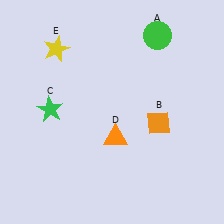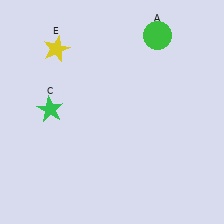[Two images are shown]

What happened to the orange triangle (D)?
The orange triangle (D) was removed in Image 2. It was in the bottom-right area of Image 1.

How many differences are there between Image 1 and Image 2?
There are 2 differences between the two images.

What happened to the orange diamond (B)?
The orange diamond (B) was removed in Image 2. It was in the bottom-right area of Image 1.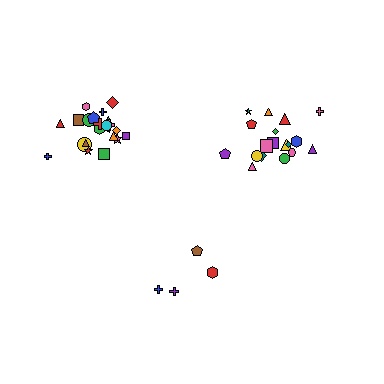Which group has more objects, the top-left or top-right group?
The top-left group.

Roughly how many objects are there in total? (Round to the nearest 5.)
Roughly 45 objects in total.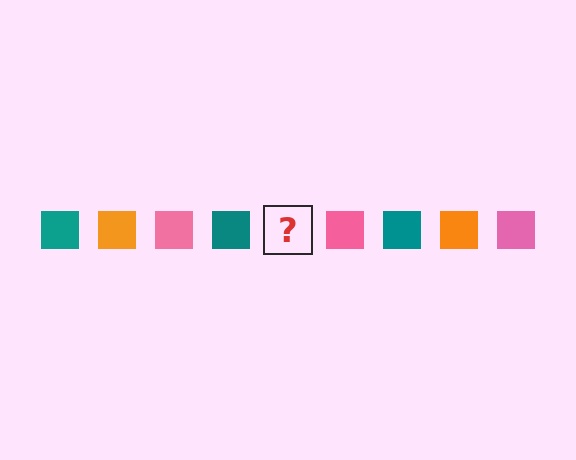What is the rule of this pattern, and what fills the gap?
The rule is that the pattern cycles through teal, orange, pink squares. The gap should be filled with an orange square.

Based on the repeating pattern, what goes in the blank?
The blank should be an orange square.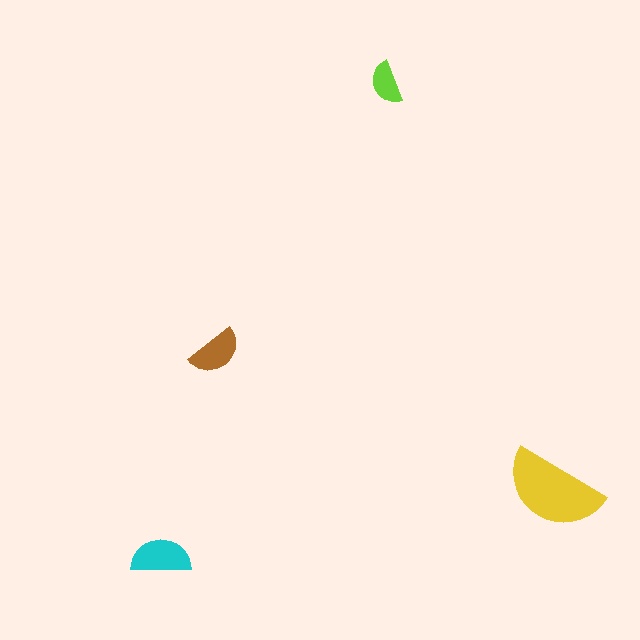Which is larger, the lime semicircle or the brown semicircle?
The brown one.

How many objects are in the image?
There are 4 objects in the image.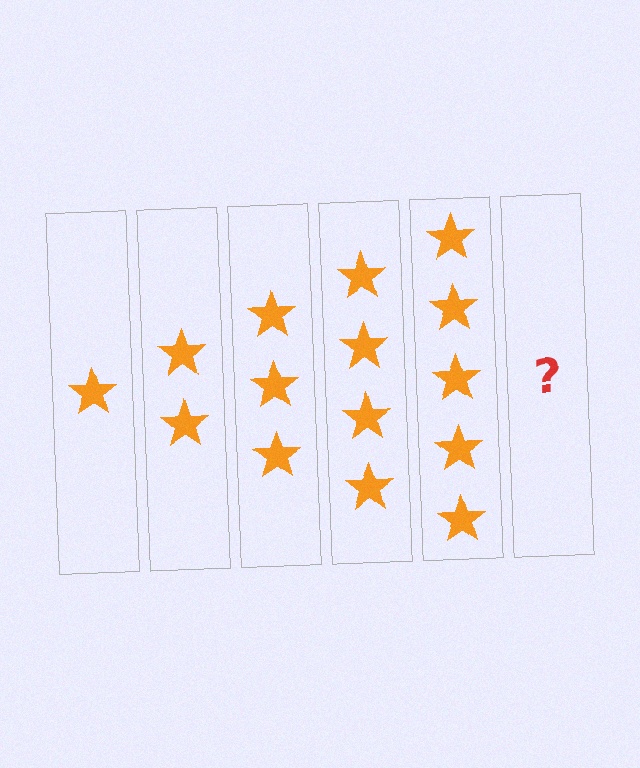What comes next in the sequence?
The next element should be 6 stars.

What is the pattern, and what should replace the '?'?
The pattern is that each step adds one more star. The '?' should be 6 stars.